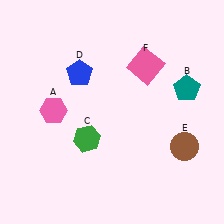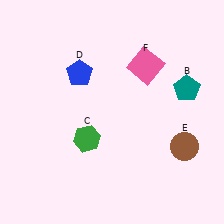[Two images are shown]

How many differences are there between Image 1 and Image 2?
There is 1 difference between the two images.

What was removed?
The pink hexagon (A) was removed in Image 2.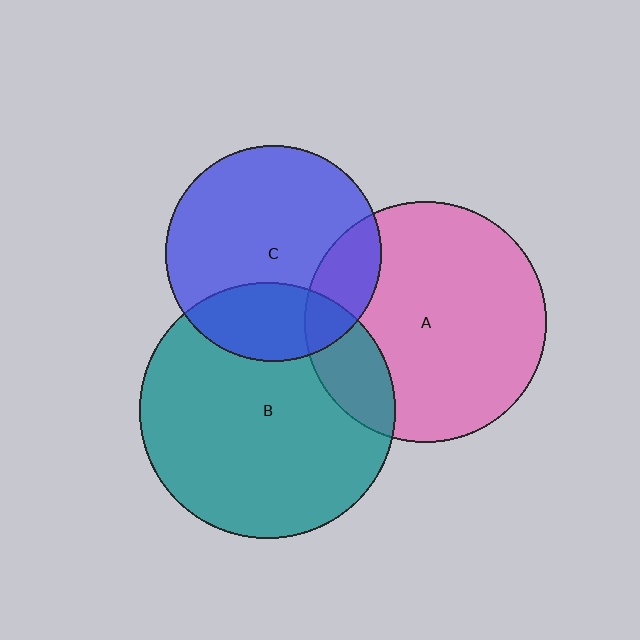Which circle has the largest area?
Circle B (teal).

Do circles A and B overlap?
Yes.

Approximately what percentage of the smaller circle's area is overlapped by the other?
Approximately 15%.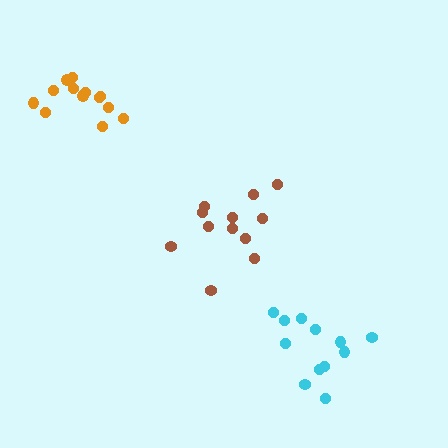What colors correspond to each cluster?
The clusters are colored: orange, brown, cyan.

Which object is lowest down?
The cyan cluster is bottommost.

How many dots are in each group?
Group 1: 13 dots, Group 2: 12 dots, Group 3: 12 dots (37 total).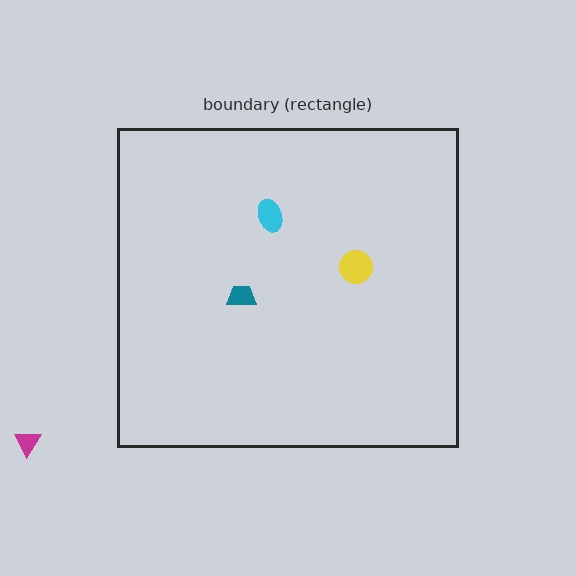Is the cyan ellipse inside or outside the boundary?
Inside.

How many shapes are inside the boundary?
3 inside, 1 outside.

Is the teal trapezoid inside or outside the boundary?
Inside.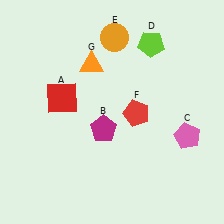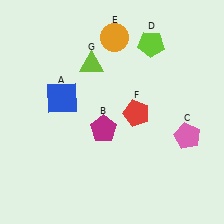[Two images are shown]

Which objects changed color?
A changed from red to blue. G changed from orange to lime.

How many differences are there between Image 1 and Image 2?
There are 2 differences between the two images.